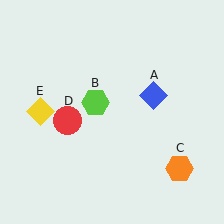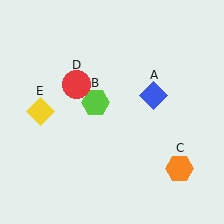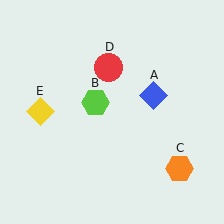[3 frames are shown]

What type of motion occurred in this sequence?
The red circle (object D) rotated clockwise around the center of the scene.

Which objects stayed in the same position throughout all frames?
Blue diamond (object A) and lime hexagon (object B) and orange hexagon (object C) and yellow diamond (object E) remained stationary.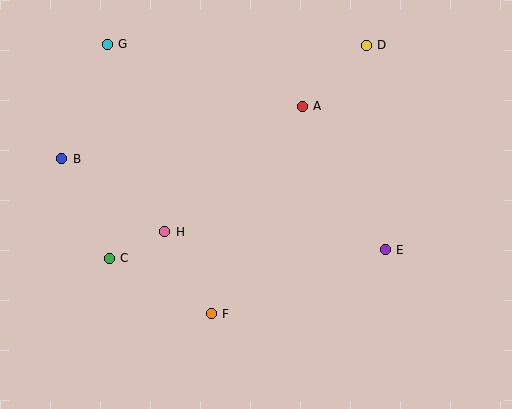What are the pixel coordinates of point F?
Point F is at (211, 314).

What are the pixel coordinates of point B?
Point B is at (62, 159).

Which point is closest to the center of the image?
Point H at (165, 232) is closest to the center.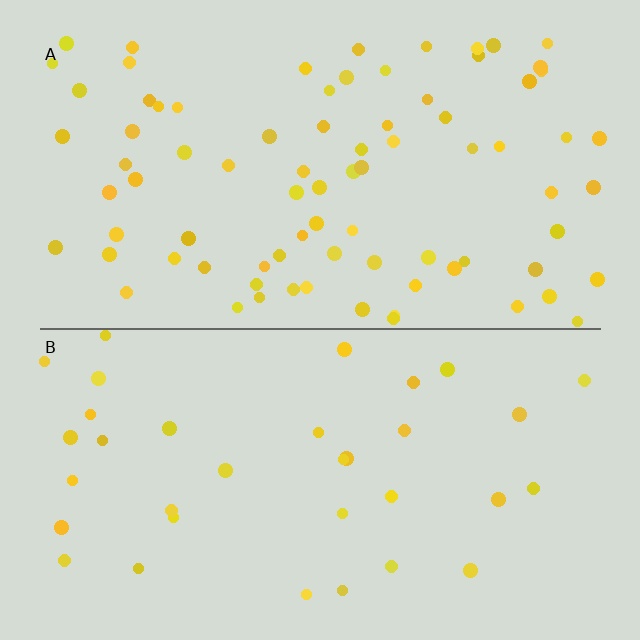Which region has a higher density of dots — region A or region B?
A (the top).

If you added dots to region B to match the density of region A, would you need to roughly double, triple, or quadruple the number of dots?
Approximately double.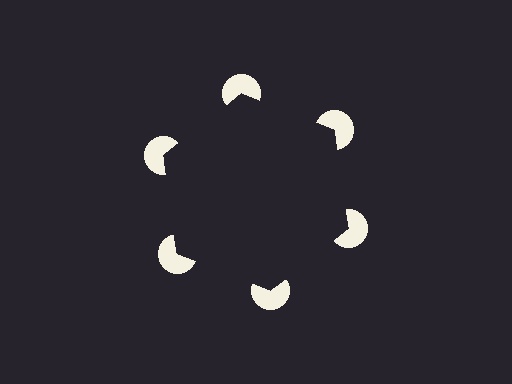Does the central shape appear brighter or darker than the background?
It typically appears slightly darker than the background, even though no actual brightness change is drawn.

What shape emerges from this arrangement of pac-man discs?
An illusory hexagon — its edges are inferred from the aligned wedge cuts in the pac-man discs, not physically drawn.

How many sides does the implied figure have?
6 sides.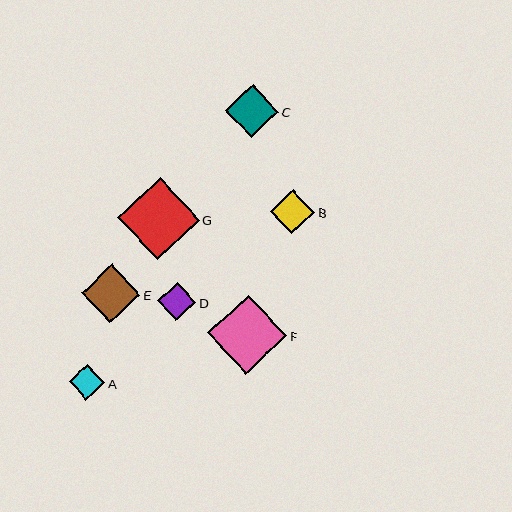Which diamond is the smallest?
Diamond A is the smallest with a size of approximately 36 pixels.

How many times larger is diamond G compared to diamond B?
Diamond G is approximately 1.8 times the size of diamond B.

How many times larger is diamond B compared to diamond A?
Diamond B is approximately 1.2 times the size of diamond A.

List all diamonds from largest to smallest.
From largest to smallest: G, F, E, C, B, D, A.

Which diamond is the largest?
Diamond G is the largest with a size of approximately 82 pixels.